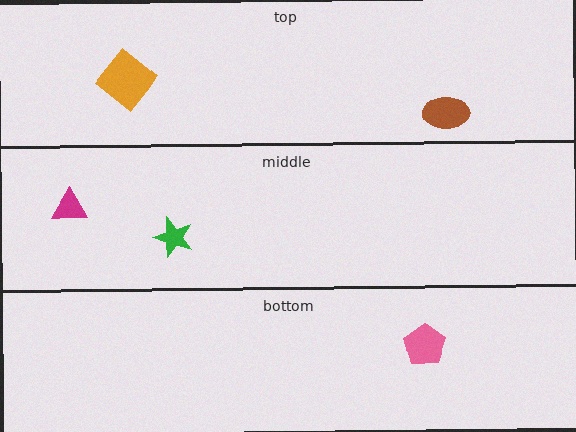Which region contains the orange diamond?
The top region.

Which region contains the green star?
The middle region.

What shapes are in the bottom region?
The pink pentagon.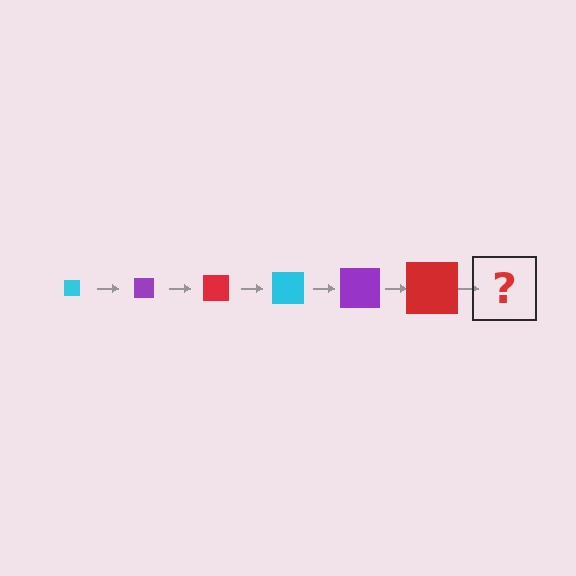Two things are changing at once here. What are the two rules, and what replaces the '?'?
The two rules are that the square grows larger each step and the color cycles through cyan, purple, and red. The '?' should be a cyan square, larger than the previous one.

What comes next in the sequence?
The next element should be a cyan square, larger than the previous one.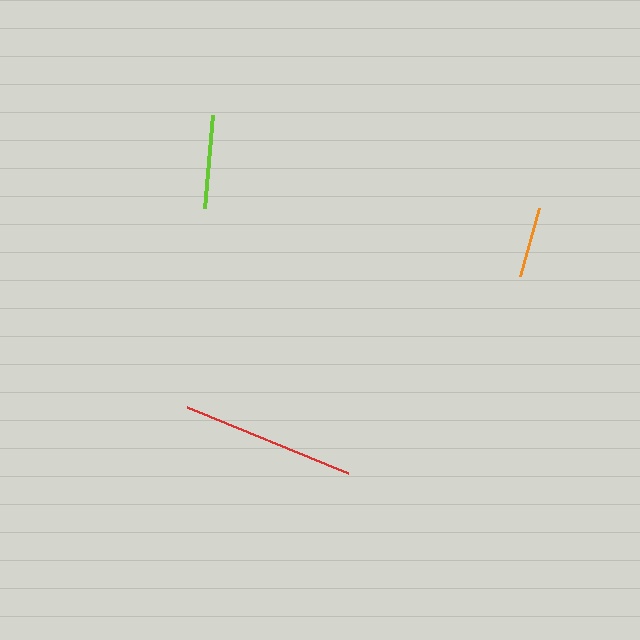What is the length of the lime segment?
The lime segment is approximately 93 pixels long.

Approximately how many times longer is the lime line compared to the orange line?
The lime line is approximately 1.3 times the length of the orange line.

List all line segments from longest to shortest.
From longest to shortest: red, lime, orange.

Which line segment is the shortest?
The orange line is the shortest at approximately 70 pixels.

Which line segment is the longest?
The red line is the longest at approximately 174 pixels.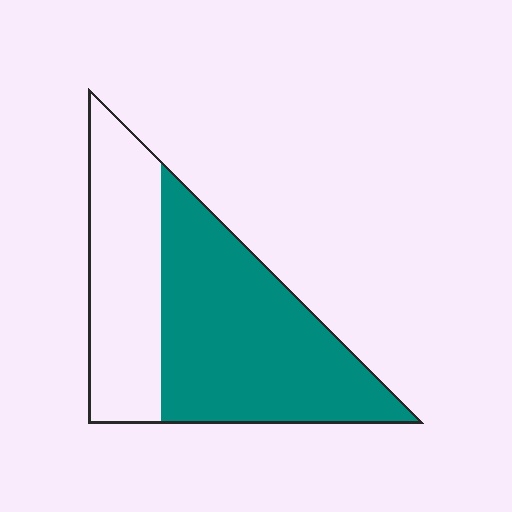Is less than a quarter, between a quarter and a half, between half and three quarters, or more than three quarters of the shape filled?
Between half and three quarters.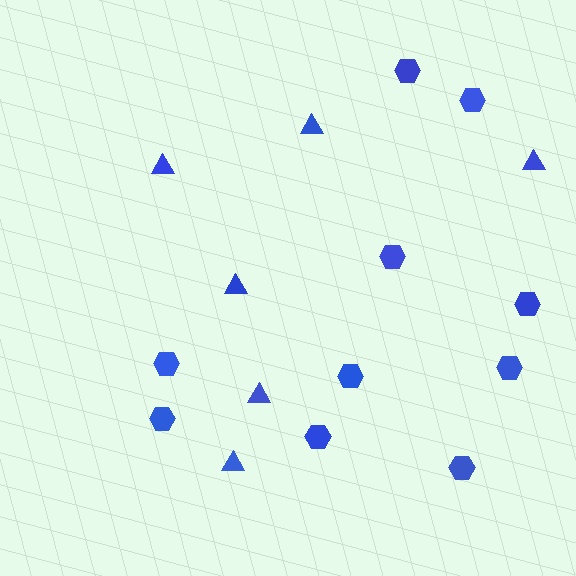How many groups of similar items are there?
There are 2 groups: one group of hexagons (10) and one group of triangles (6).